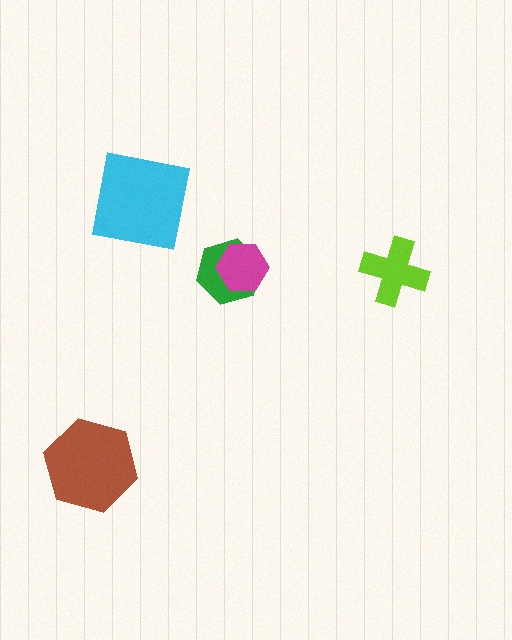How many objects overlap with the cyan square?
0 objects overlap with the cyan square.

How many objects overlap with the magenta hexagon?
1 object overlaps with the magenta hexagon.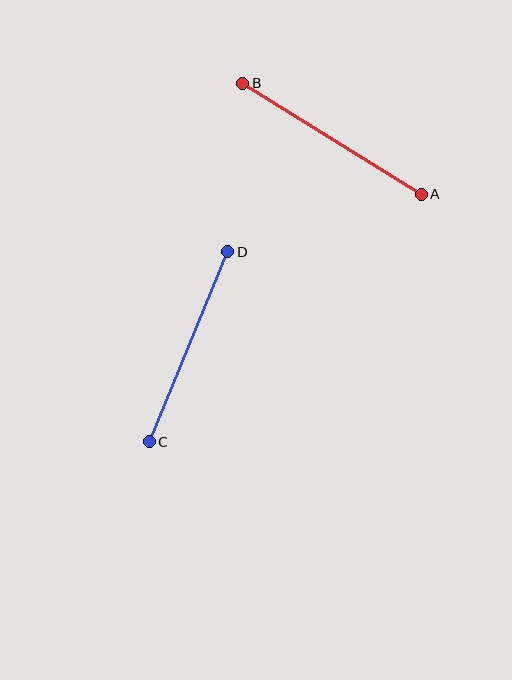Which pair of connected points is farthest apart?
Points A and B are farthest apart.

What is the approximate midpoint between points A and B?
The midpoint is at approximately (332, 139) pixels.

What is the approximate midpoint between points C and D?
The midpoint is at approximately (188, 347) pixels.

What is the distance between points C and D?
The distance is approximately 206 pixels.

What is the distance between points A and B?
The distance is approximately 210 pixels.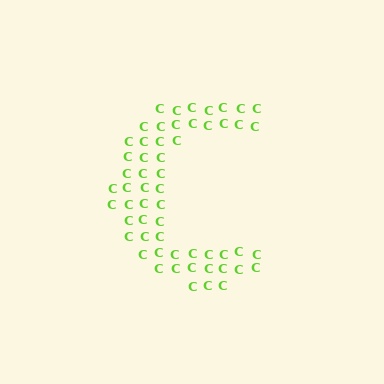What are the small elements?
The small elements are letter C's.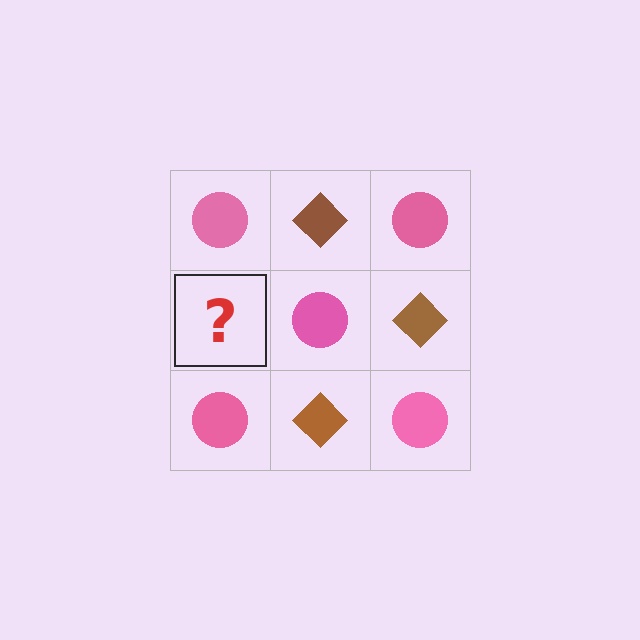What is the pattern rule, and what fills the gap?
The rule is that it alternates pink circle and brown diamond in a checkerboard pattern. The gap should be filled with a brown diamond.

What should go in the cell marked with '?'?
The missing cell should contain a brown diamond.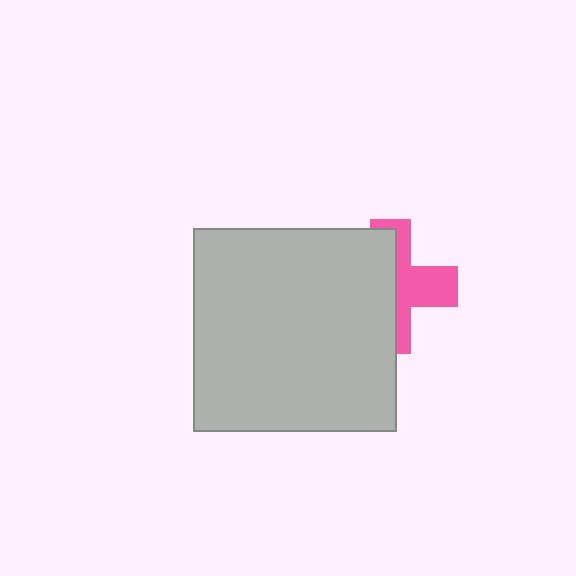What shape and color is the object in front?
The object in front is a light gray square.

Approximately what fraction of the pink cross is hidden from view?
Roughly 58% of the pink cross is hidden behind the light gray square.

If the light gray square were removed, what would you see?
You would see the complete pink cross.